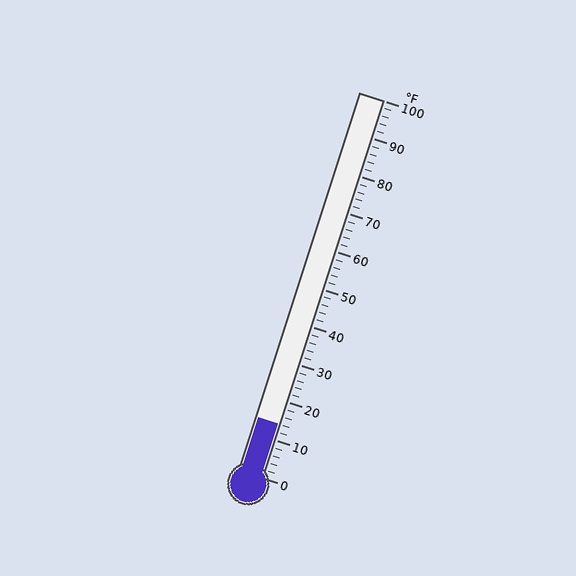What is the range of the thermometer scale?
The thermometer scale ranges from 0°F to 100°F.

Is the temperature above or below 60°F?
The temperature is below 60°F.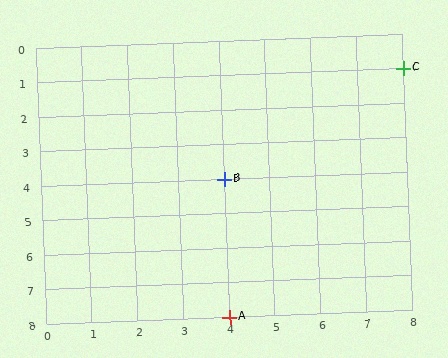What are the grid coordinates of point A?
Point A is at grid coordinates (4, 8).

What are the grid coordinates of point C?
Point C is at grid coordinates (8, 1).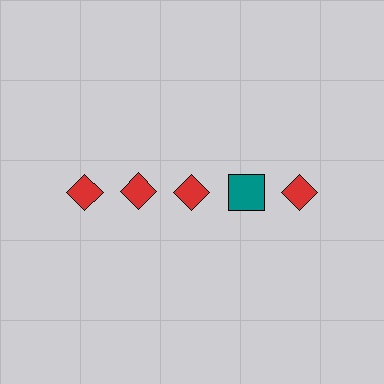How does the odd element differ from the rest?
It differs in both color (teal instead of red) and shape (square instead of diamond).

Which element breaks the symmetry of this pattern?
The teal square in the top row, second from right column breaks the symmetry. All other shapes are red diamonds.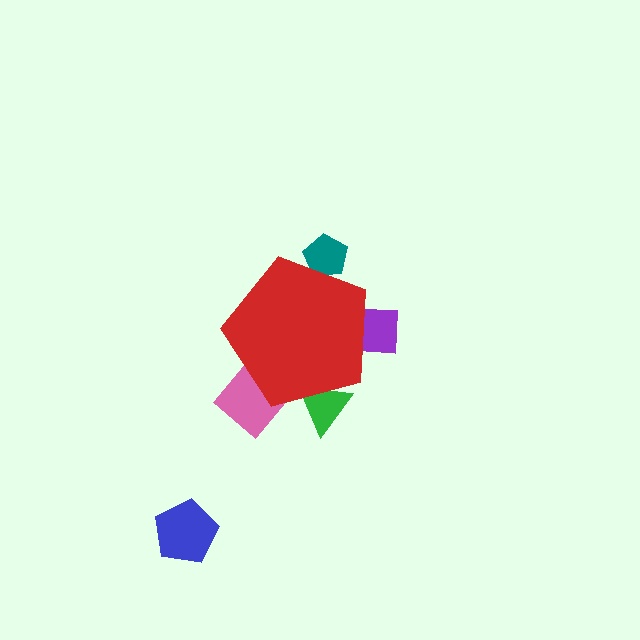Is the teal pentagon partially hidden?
Yes, the teal pentagon is partially hidden behind the red pentagon.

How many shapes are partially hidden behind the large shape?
4 shapes are partially hidden.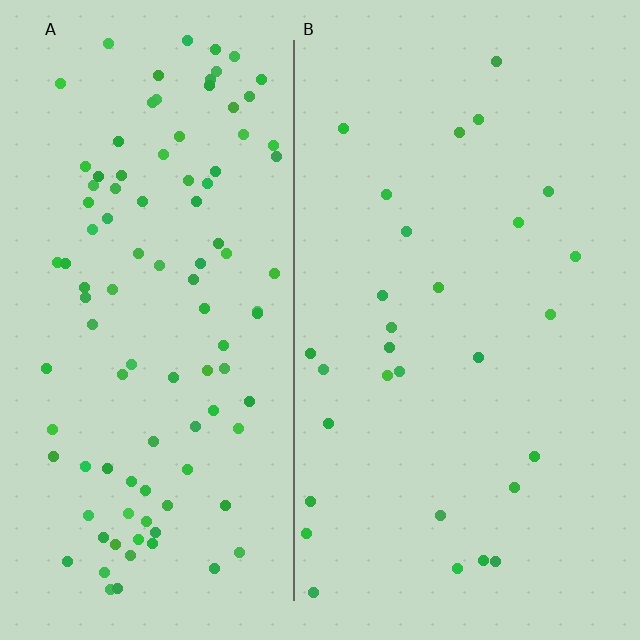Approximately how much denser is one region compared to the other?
Approximately 3.6× — region A over region B.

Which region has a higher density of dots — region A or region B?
A (the left).